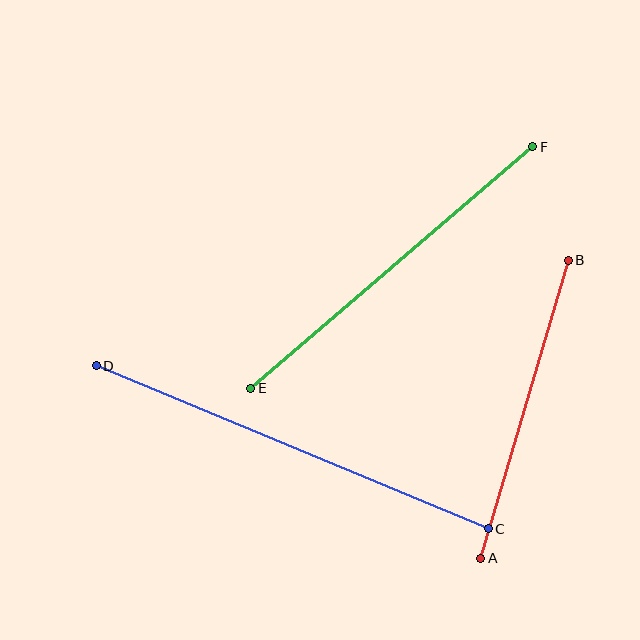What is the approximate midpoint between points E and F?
The midpoint is at approximately (392, 268) pixels.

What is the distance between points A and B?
The distance is approximately 311 pixels.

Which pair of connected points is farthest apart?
Points C and D are farthest apart.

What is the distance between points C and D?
The distance is approximately 425 pixels.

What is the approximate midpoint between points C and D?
The midpoint is at approximately (292, 447) pixels.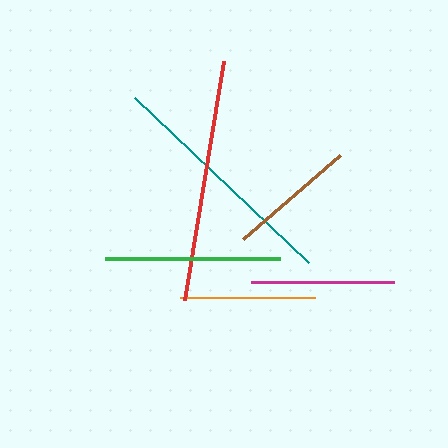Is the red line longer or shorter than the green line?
The red line is longer than the green line.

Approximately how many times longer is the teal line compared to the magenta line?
The teal line is approximately 1.7 times the length of the magenta line.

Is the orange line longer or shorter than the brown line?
The orange line is longer than the brown line.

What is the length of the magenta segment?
The magenta segment is approximately 143 pixels long.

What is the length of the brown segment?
The brown segment is approximately 128 pixels long.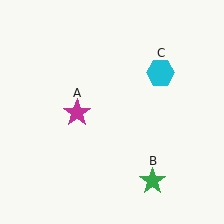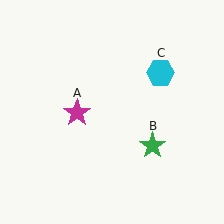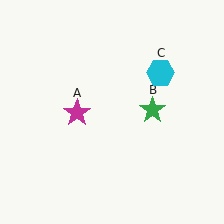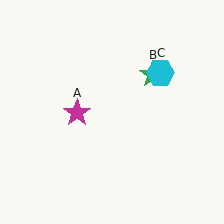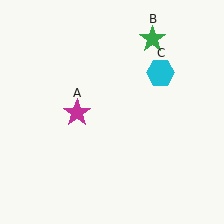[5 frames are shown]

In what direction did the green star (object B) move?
The green star (object B) moved up.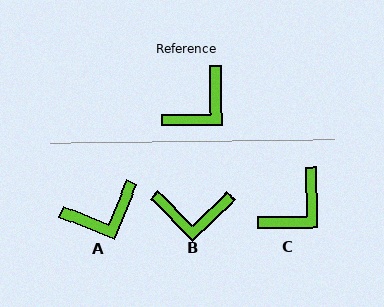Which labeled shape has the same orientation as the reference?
C.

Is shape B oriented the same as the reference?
No, it is off by about 46 degrees.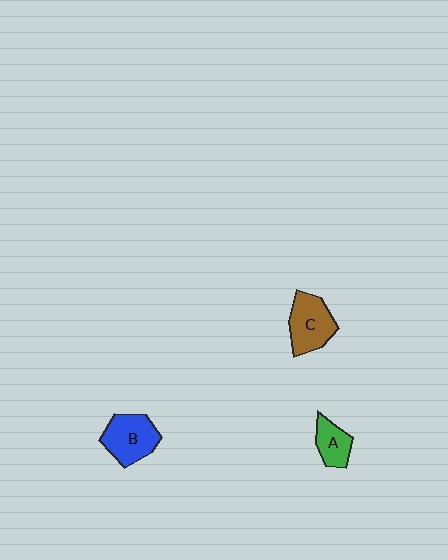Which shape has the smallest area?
Shape A (green).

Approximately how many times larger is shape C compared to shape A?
Approximately 1.6 times.